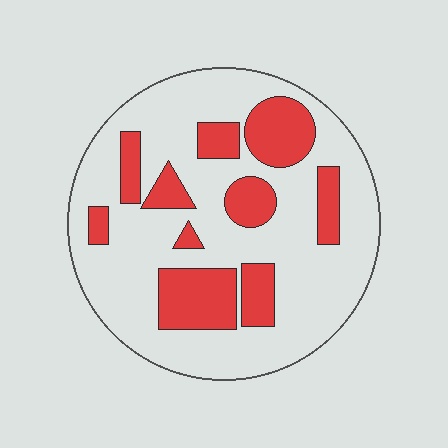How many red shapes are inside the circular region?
10.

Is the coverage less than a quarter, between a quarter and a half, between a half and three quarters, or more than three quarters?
Between a quarter and a half.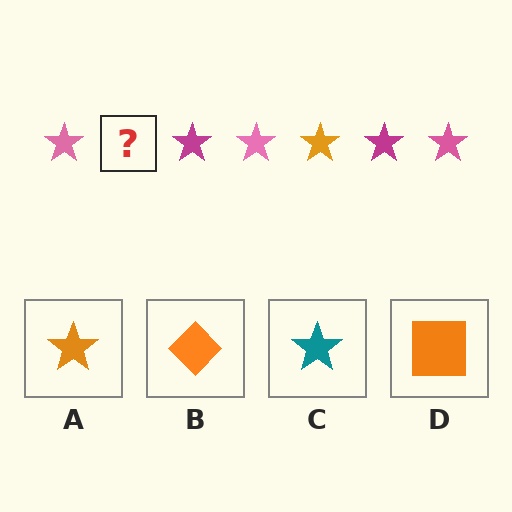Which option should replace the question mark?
Option A.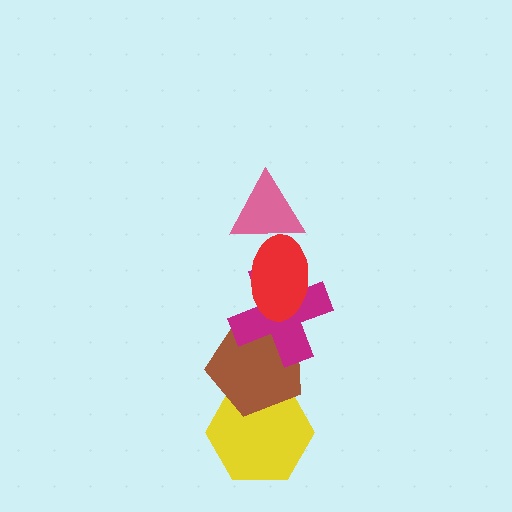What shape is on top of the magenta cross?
The red ellipse is on top of the magenta cross.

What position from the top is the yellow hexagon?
The yellow hexagon is 5th from the top.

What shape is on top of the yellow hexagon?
The brown pentagon is on top of the yellow hexagon.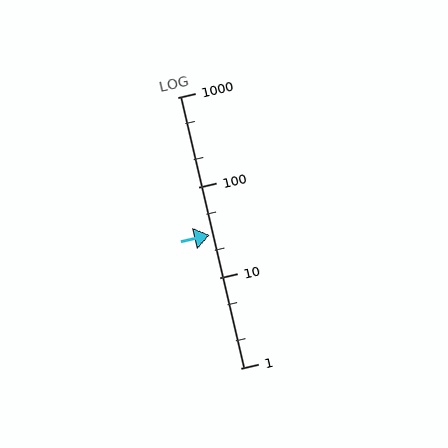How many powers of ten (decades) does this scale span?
The scale spans 3 decades, from 1 to 1000.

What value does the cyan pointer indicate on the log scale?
The pointer indicates approximately 30.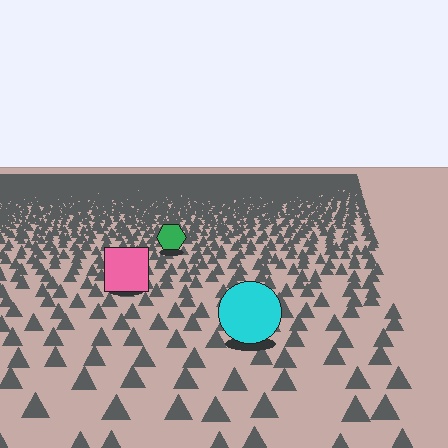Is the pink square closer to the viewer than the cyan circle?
No. The cyan circle is closer — you can tell from the texture gradient: the ground texture is coarser near it.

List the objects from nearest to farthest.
From nearest to farthest: the cyan circle, the pink square, the green hexagon.